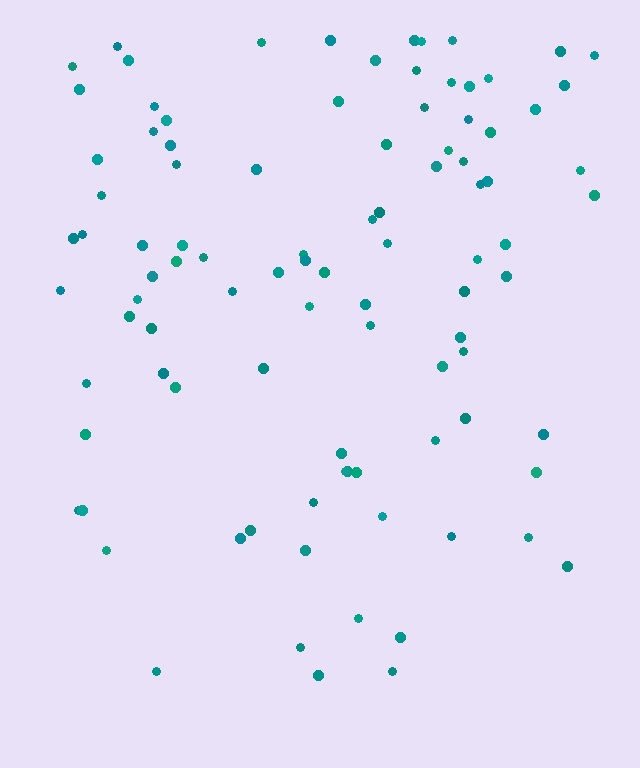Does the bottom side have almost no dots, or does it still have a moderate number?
Still a moderate number, just noticeably fewer than the top.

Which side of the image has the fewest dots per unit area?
The bottom.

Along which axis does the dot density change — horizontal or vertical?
Vertical.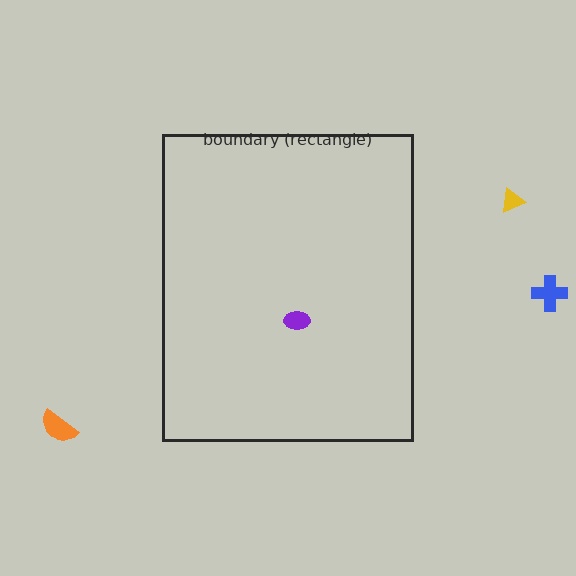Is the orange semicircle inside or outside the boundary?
Outside.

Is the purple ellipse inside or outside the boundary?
Inside.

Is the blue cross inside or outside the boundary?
Outside.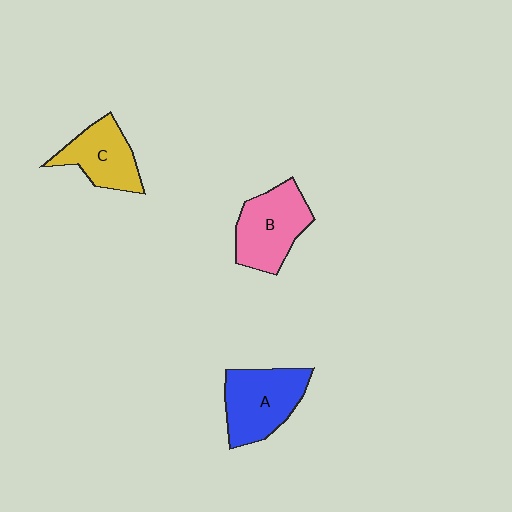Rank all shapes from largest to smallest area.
From largest to smallest: A (blue), B (pink), C (yellow).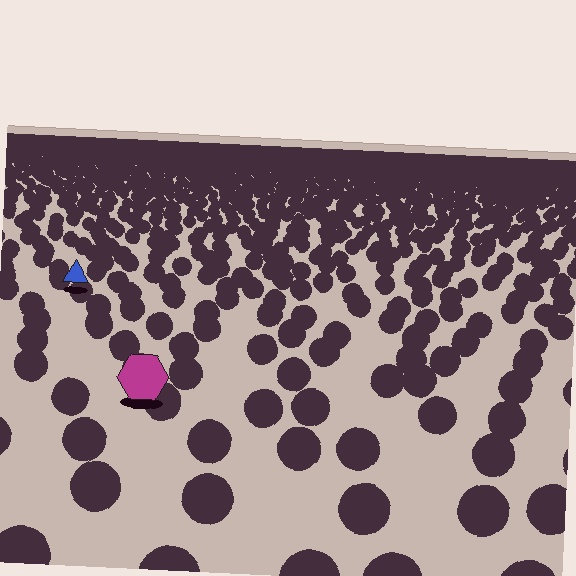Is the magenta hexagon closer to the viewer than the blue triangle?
Yes. The magenta hexagon is closer — you can tell from the texture gradient: the ground texture is coarser near it.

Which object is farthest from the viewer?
The blue triangle is farthest from the viewer. It appears smaller and the ground texture around it is denser.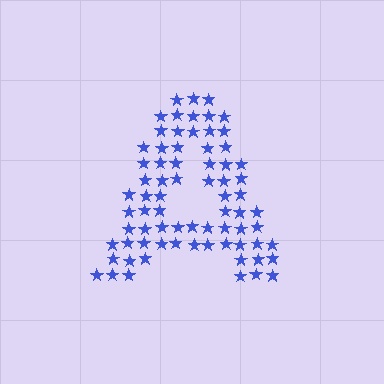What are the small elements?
The small elements are stars.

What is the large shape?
The large shape is the letter A.